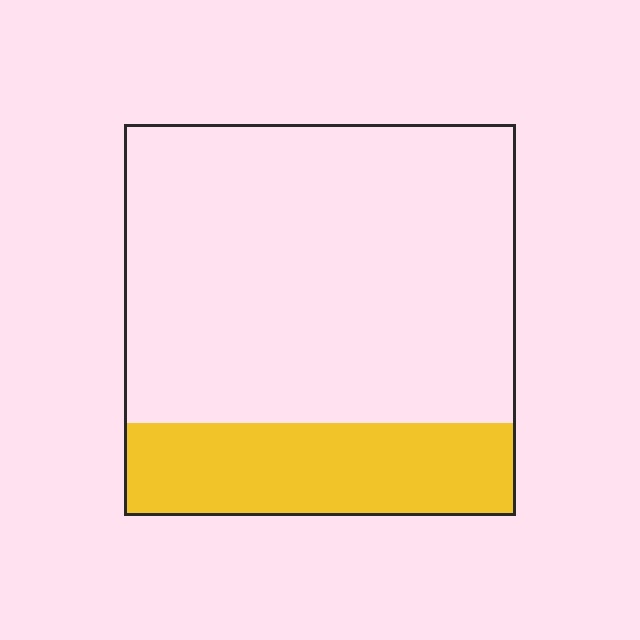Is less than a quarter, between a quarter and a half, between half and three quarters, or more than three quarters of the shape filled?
Less than a quarter.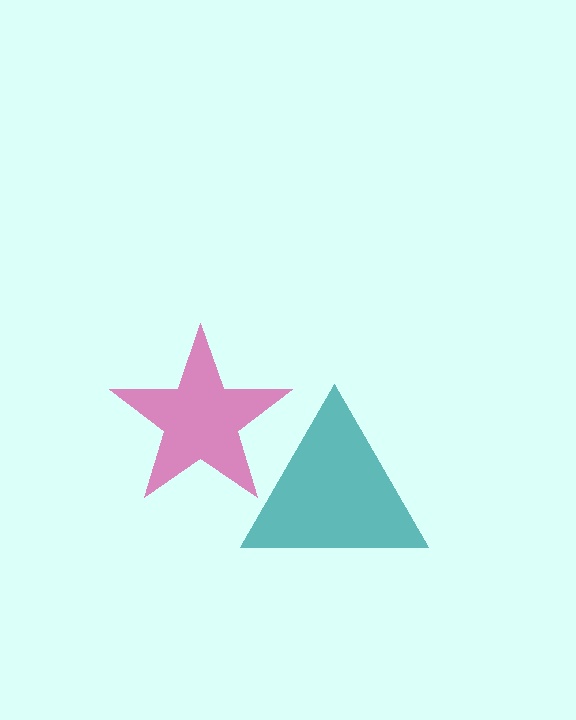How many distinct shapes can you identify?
There are 2 distinct shapes: a teal triangle, a magenta star.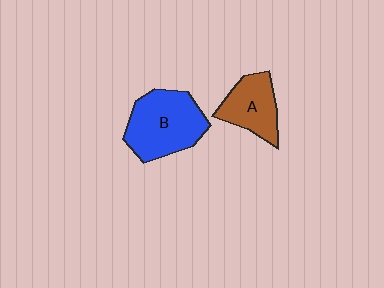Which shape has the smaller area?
Shape A (brown).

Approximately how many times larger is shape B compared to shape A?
Approximately 1.5 times.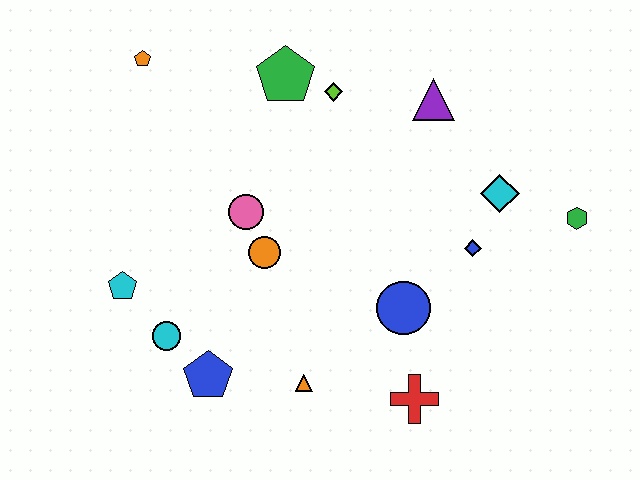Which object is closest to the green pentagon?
The lime diamond is closest to the green pentagon.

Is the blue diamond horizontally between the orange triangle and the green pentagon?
No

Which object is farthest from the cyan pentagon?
The green hexagon is farthest from the cyan pentagon.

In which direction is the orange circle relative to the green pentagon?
The orange circle is below the green pentagon.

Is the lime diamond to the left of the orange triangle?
No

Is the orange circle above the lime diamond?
No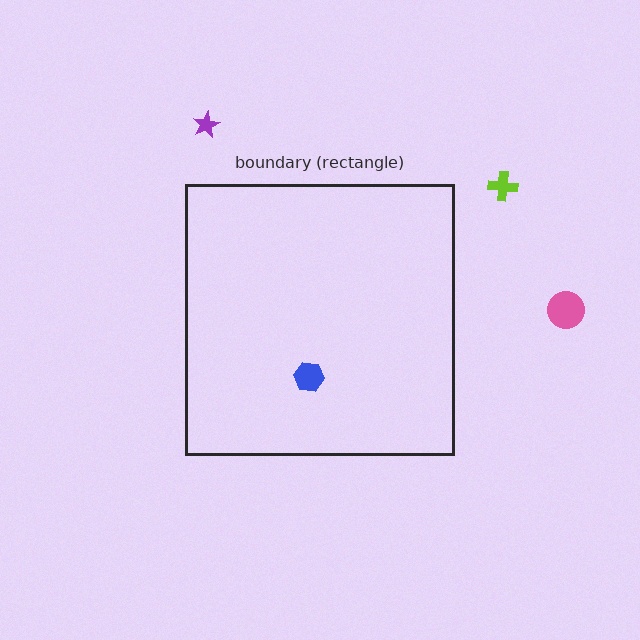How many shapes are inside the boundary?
1 inside, 3 outside.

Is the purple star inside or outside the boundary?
Outside.